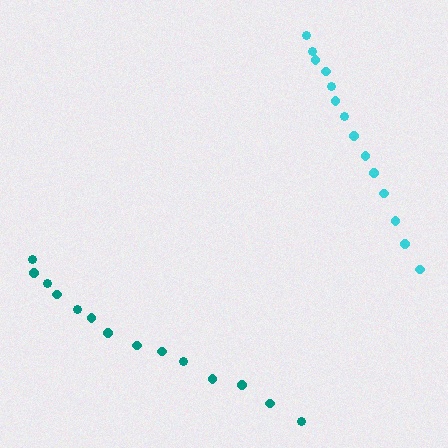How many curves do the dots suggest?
There are 2 distinct paths.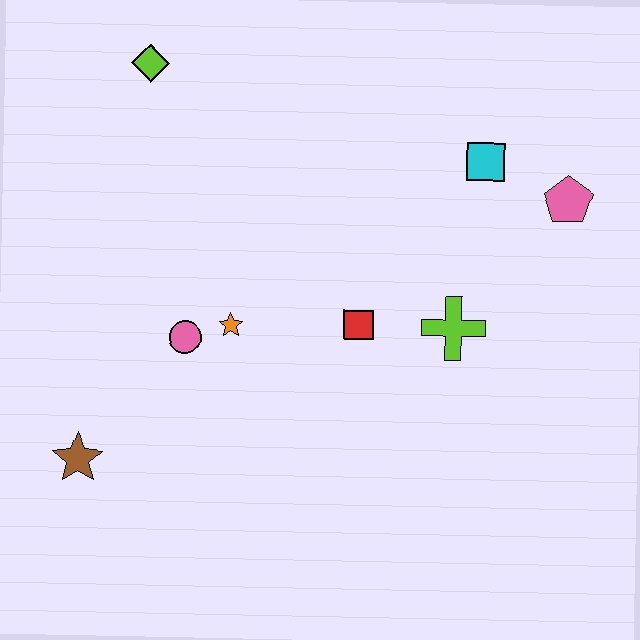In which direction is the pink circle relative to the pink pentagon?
The pink circle is to the left of the pink pentagon.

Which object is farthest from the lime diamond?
The pink pentagon is farthest from the lime diamond.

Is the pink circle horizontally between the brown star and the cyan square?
Yes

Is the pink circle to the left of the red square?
Yes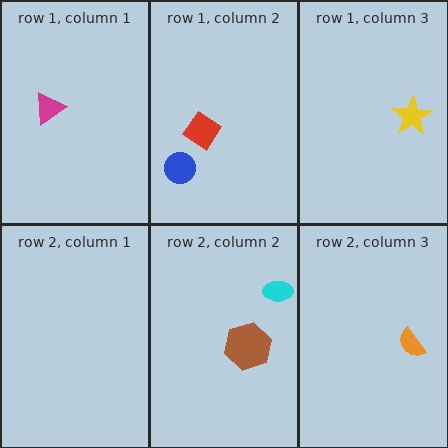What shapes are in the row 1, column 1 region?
The magenta triangle.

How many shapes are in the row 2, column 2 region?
2.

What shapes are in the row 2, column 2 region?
The brown hexagon, the cyan ellipse.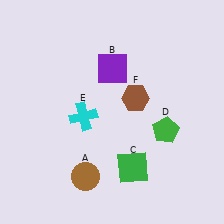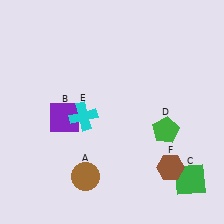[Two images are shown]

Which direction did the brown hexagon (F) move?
The brown hexagon (F) moved down.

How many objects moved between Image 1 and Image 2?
3 objects moved between the two images.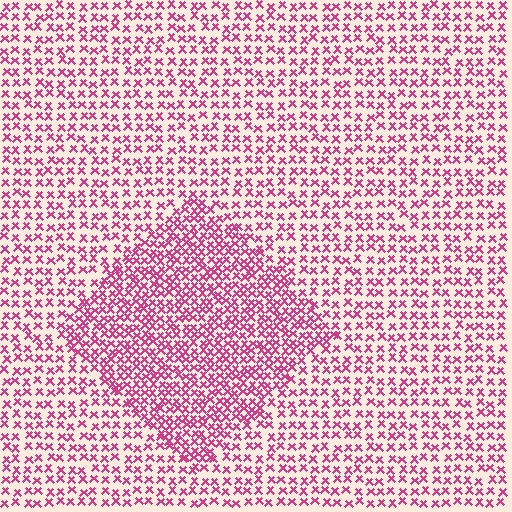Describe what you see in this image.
The image contains small magenta elements arranged at two different densities. A diamond-shaped region is visible where the elements are more densely packed than the surrounding area.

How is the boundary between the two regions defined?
The boundary is defined by a change in element density (approximately 1.8x ratio). All elements are the same color, size, and shape.